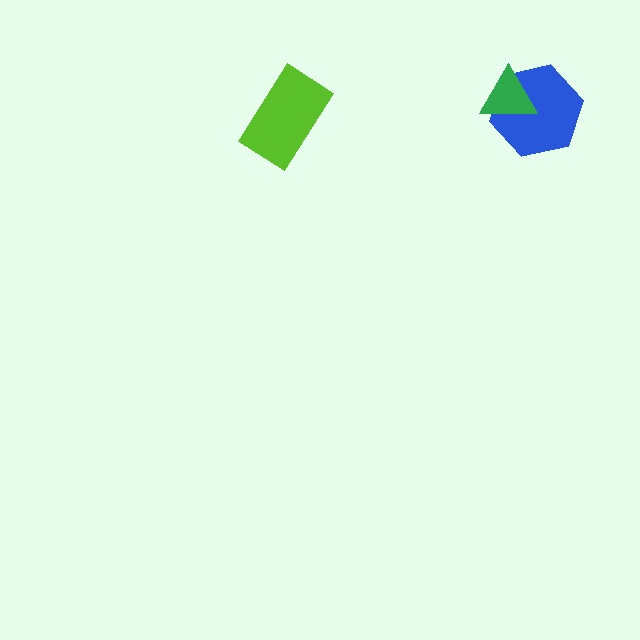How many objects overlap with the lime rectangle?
0 objects overlap with the lime rectangle.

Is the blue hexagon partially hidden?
Yes, it is partially covered by another shape.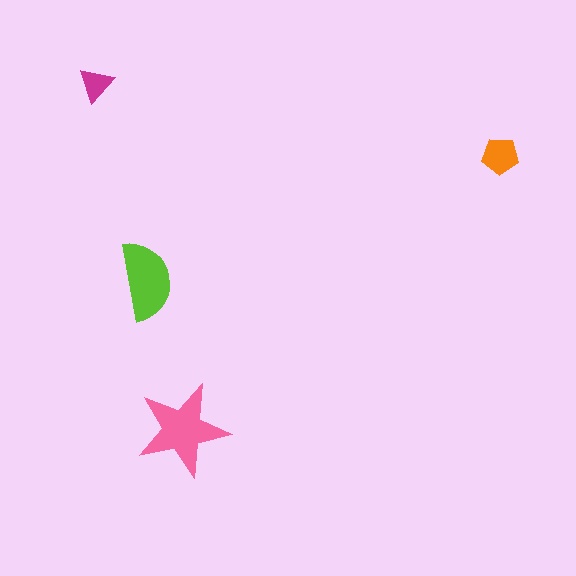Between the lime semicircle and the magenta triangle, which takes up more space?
The lime semicircle.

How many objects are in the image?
There are 4 objects in the image.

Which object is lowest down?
The pink star is bottommost.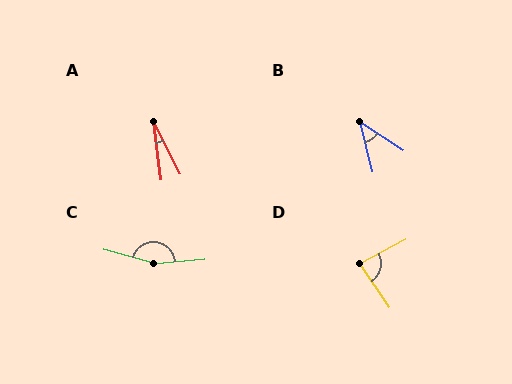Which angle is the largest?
C, at approximately 160 degrees.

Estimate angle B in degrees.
Approximately 43 degrees.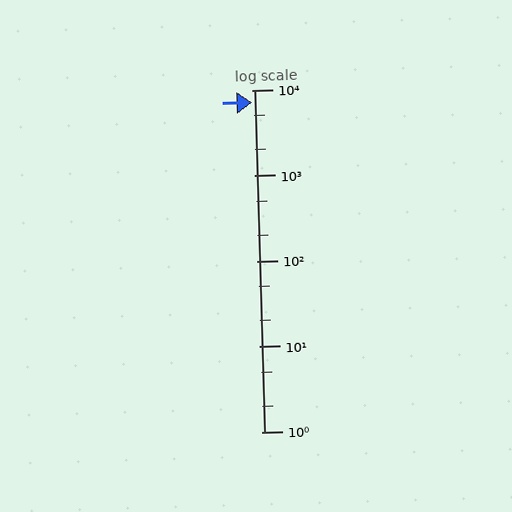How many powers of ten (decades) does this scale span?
The scale spans 4 decades, from 1 to 10000.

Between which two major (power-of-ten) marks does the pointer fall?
The pointer is between 1000 and 10000.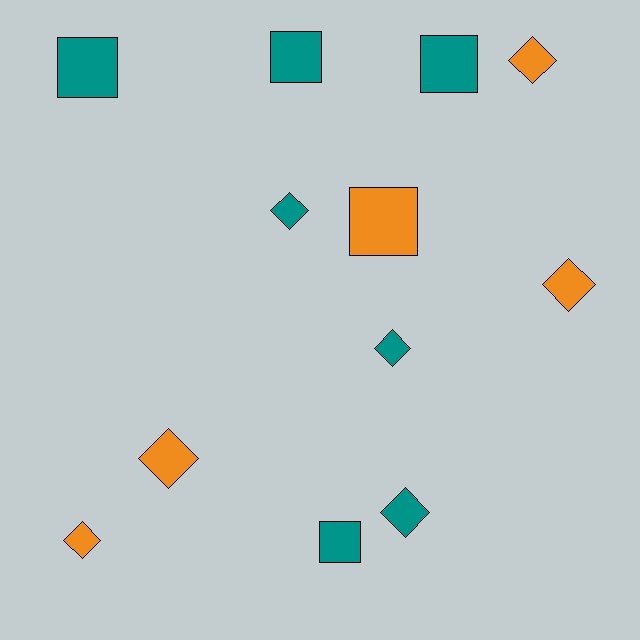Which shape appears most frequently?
Diamond, with 7 objects.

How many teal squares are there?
There are 4 teal squares.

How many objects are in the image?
There are 12 objects.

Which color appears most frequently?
Teal, with 7 objects.